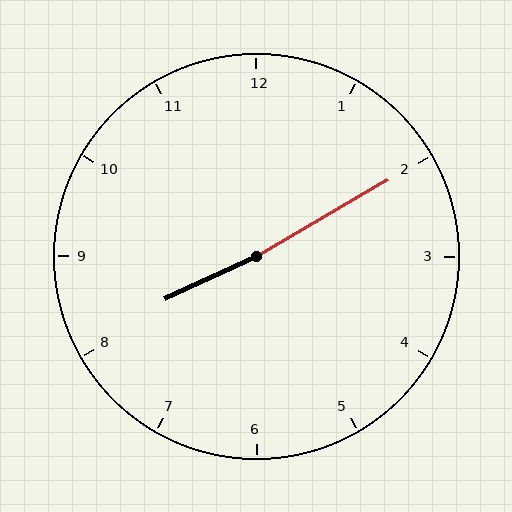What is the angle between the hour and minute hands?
Approximately 175 degrees.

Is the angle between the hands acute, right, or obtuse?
It is obtuse.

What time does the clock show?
8:10.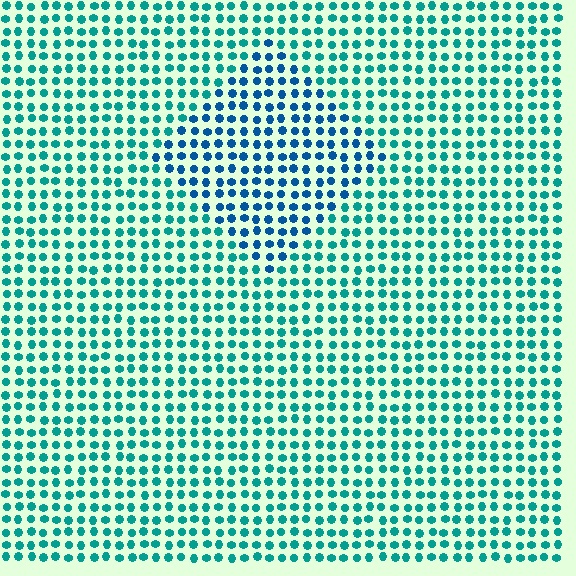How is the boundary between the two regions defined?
The boundary is defined purely by a slight shift in hue (about 34 degrees). Spacing, size, and orientation are identical on both sides.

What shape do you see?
I see a diamond.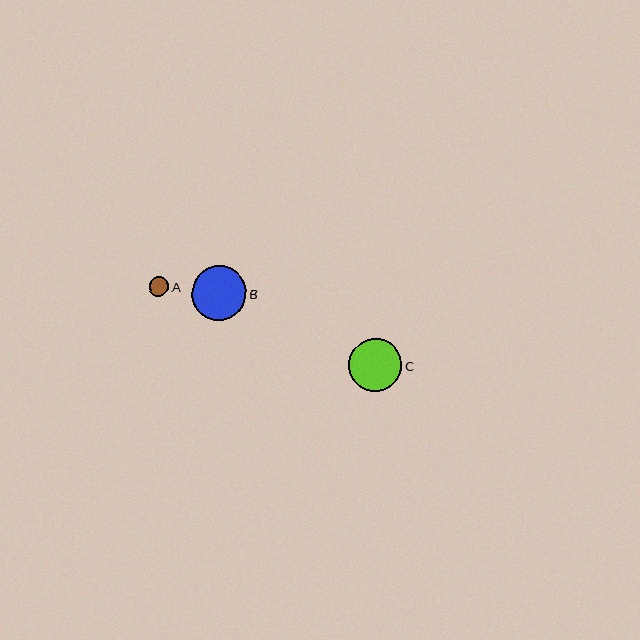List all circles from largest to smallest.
From largest to smallest: B, C, A.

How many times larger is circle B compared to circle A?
Circle B is approximately 2.8 times the size of circle A.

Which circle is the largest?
Circle B is the largest with a size of approximately 55 pixels.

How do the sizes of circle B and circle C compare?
Circle B and circle C are approximately the same size.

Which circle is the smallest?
Circle A is the smallest with a size of approximately 20 pixels.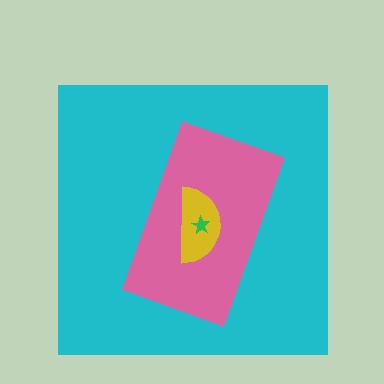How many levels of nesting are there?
4.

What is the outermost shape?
The cyan square.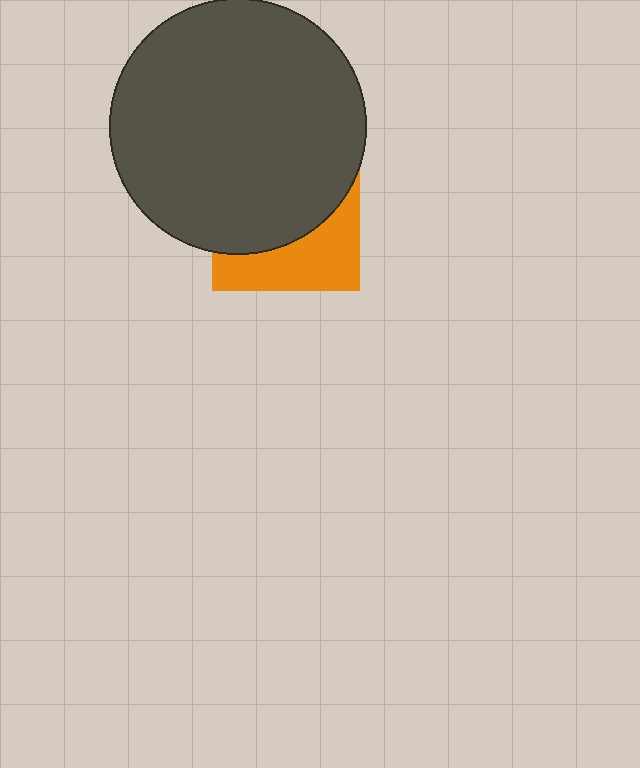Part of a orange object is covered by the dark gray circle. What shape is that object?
It is a square.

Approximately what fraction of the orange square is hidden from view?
Roughly 62% of the orange square is hidden behind the dark gray circle.